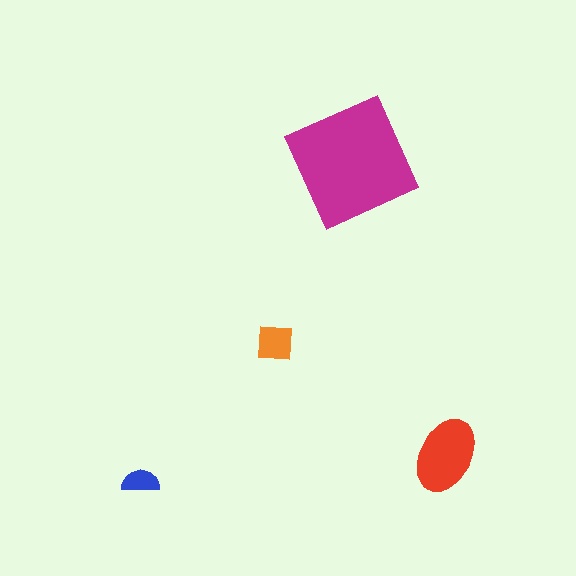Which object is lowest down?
The blue semicircle is bottommost.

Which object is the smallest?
The blue semicircle.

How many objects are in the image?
There are 4 objects in the image.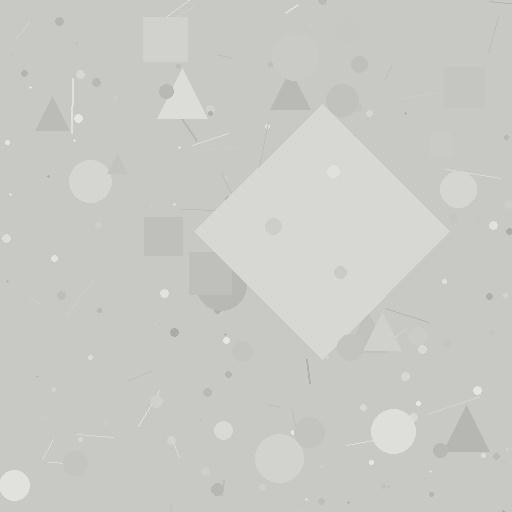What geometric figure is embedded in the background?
A diamond is embedded in the background.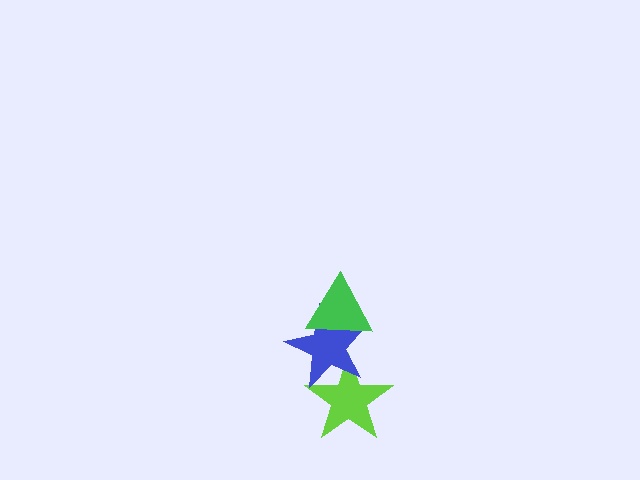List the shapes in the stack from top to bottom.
From top to bottom: the green triangle, the blue star, the lime star.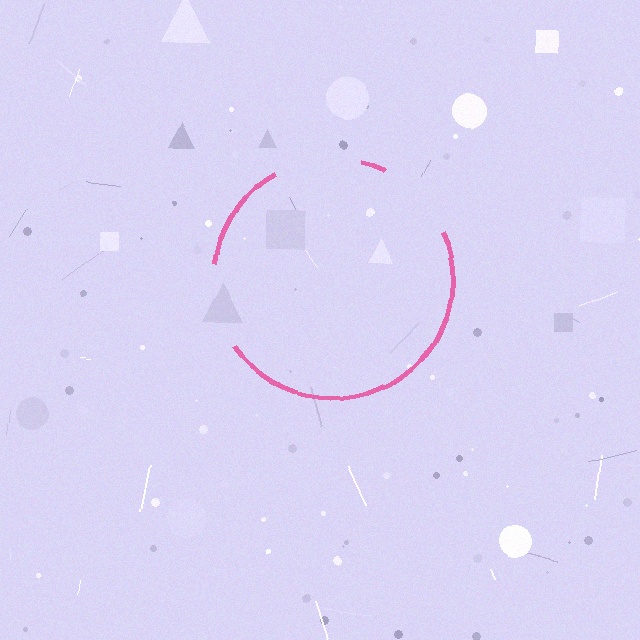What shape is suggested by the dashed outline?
The dashed outline suggests a circle.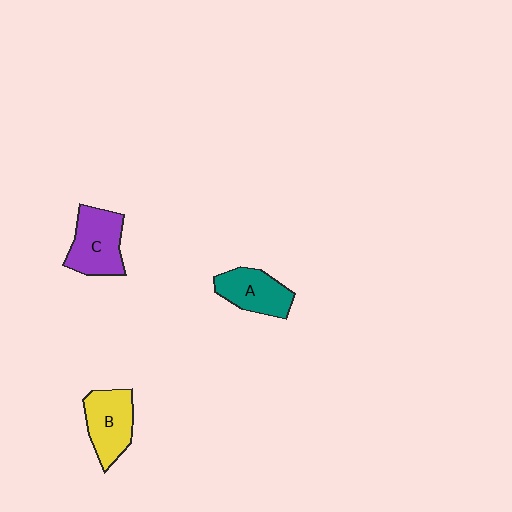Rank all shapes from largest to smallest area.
From largest to smallest: C (purple), B (yellow), A (teal).